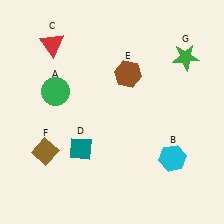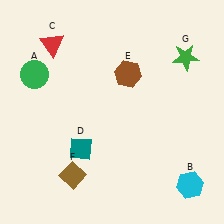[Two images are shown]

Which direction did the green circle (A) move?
The green circle (A) moved left.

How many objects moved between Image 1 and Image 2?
3 objects moved between the two images.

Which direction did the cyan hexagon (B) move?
The cyan hexagon (B) moved down.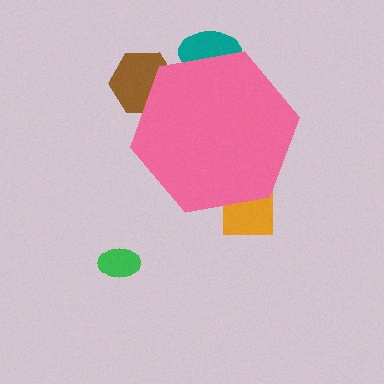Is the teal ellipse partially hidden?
Yes, the teal ellipse is partially hidden behind the pink hexagon.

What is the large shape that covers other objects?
A pink hexagon.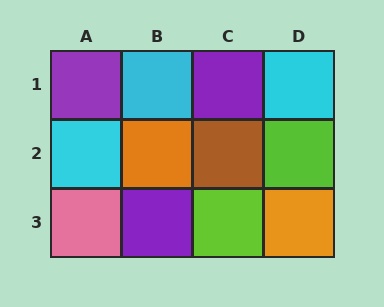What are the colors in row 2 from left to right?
Cyan, orange, brown, lime.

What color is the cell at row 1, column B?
Cyan.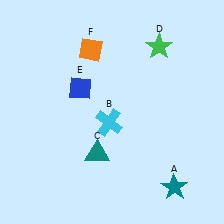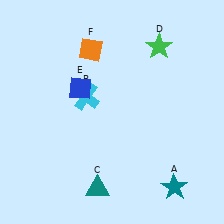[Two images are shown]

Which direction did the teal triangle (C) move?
The teal triangle (C) moved down.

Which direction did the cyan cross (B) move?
The cyan cross (B) moved up.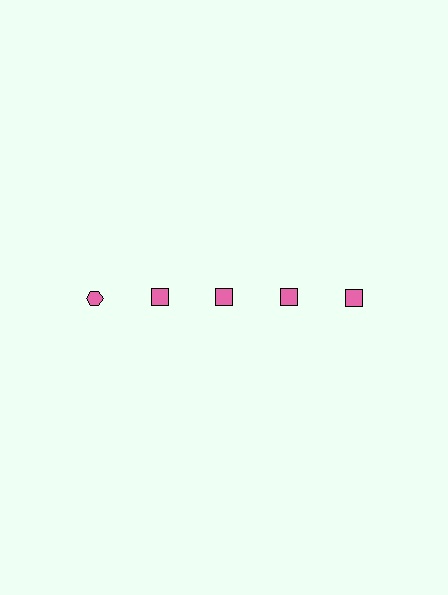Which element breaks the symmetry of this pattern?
The pink hexagon in the top row, leftmost column breaks the symmetry. All other shapes are pink squares.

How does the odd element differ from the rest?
It has a different shape: hexagon instead of square.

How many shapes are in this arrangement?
There are 5 shapes arranged in a grid pattern.